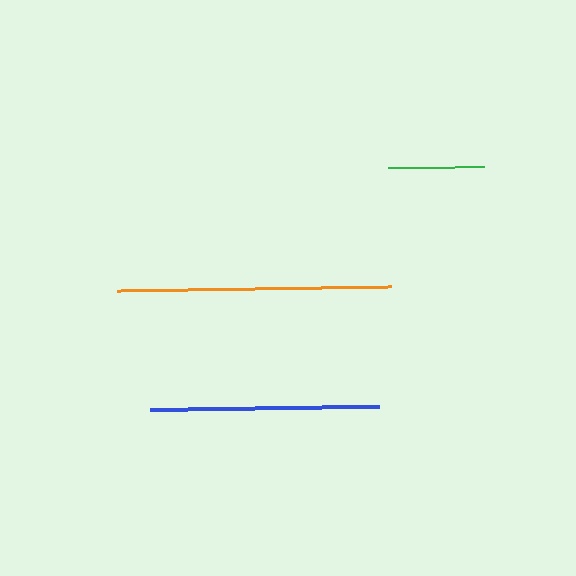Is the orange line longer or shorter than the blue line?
The orange line is longer than the blue line.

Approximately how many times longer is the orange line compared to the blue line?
The orange line is approximately 1.2 times the length of the blue line.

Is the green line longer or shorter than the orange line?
The orange line is longer than the green line.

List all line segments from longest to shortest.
From longest to shortest: orange, blue, green.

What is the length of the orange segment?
The orange segment is approximately 274 pixels long.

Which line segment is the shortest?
The green line is the shortest at approximately 96 pixels.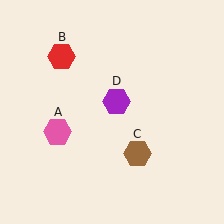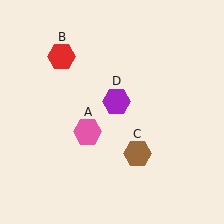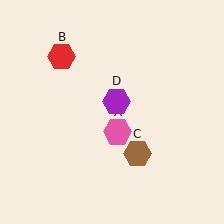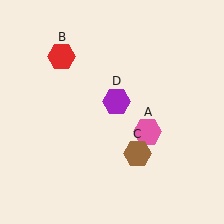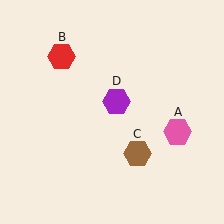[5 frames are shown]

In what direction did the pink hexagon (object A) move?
The pink hexagon (object A) moved right.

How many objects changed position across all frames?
1 object changed position: pink hexagon (object A).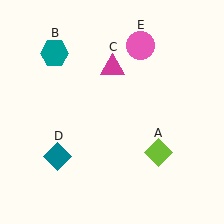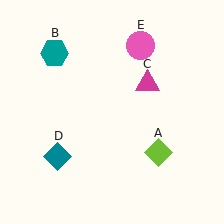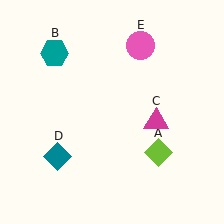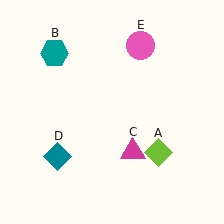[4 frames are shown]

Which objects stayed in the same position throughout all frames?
Lime diamond (object A) and teal hexagon (object B) and teal diamond (object D) and pink circle (object E) remained stationary.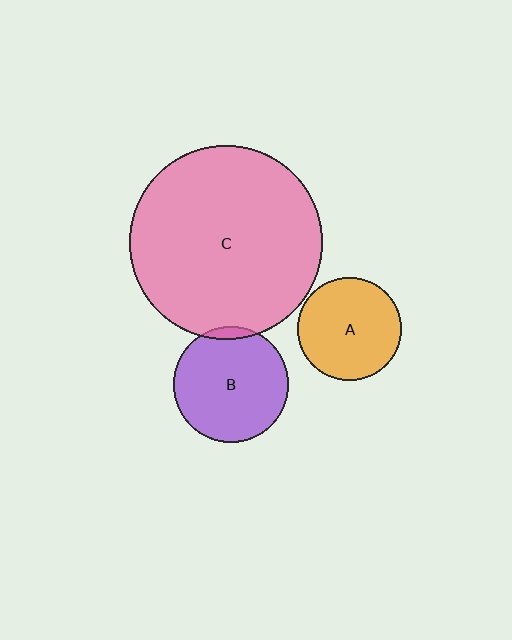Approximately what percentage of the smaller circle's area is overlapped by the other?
Approximately 5%.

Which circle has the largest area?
Circle C (pink).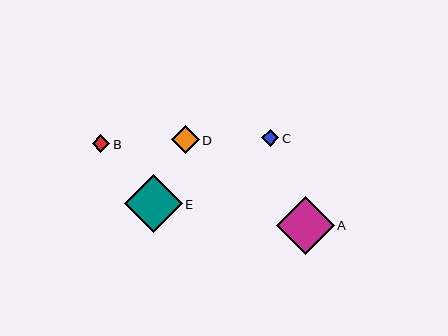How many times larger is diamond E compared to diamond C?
Diamond E is approximately 3.4 times the size of diamond C.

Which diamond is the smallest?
Diamond C is the smallest with a size of approximately 17 pixels.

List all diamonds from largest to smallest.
From largest to smallest: E, A, D, B, C.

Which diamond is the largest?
Diamond E is the largest with a size of approximately 58 pixels.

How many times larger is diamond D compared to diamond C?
Diamond D is approximately 1.6 times the size of diamond C.